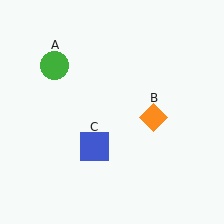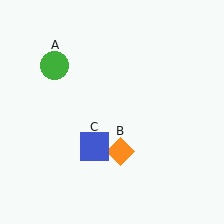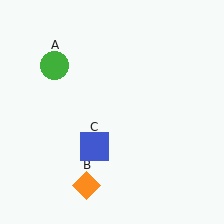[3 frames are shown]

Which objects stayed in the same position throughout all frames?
Green circle (object A) and blue square (object C) remained stationary.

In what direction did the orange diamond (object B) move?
The orange diamond (object B) moved down and to the left.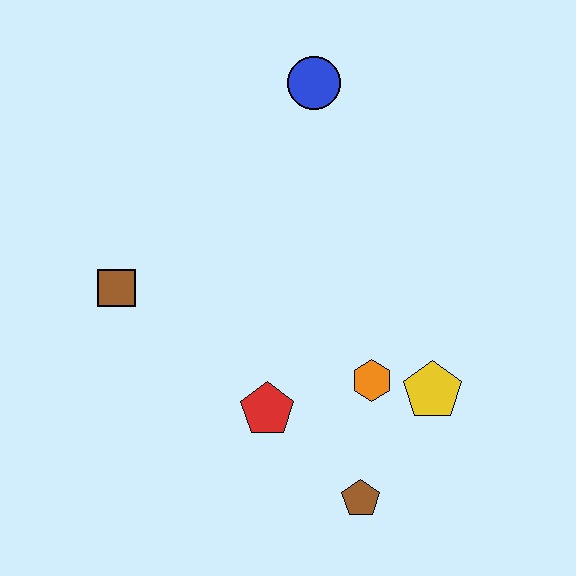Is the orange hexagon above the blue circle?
No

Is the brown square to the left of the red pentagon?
Yes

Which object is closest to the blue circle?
The brown square is closest to the blue circle.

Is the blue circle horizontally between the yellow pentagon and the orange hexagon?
No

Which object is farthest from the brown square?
The yellow pentagon is farthest from the brown square.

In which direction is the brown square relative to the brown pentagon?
The brown square is to the left of the brown pentagon.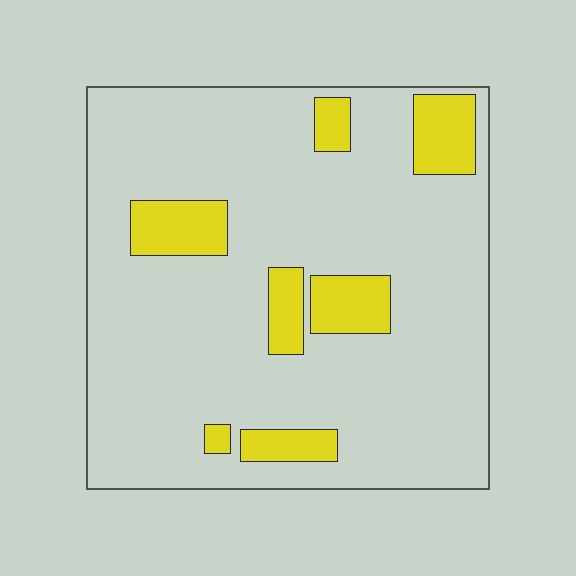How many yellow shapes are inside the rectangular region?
7.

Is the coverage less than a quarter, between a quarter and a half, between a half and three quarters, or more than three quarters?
Less than a quarter.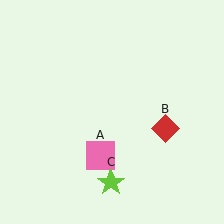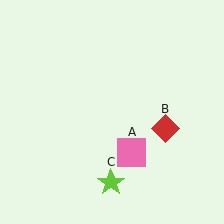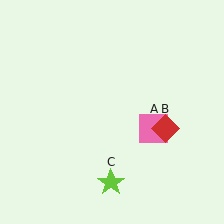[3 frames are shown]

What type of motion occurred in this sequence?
The pink square (object A) rotated counterclockwise around the center of the scene.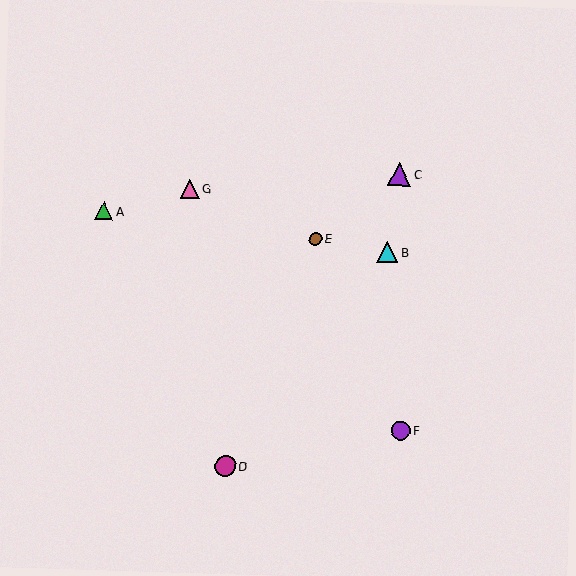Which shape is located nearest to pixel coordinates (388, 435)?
The purple circle (labeled F) at (401, 431) is nearest to that location.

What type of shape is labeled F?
Shape F is a purple circle.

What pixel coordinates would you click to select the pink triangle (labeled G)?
Click at (190, 189) to select the pink triangle G.